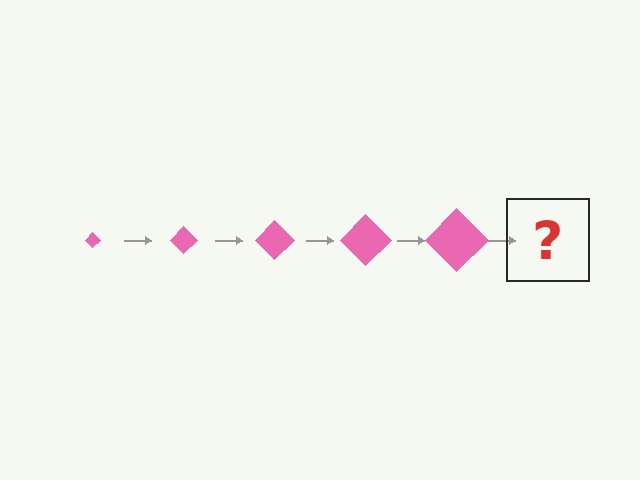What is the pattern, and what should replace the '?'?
The pattern is that the diamond gets progressively larger each step. The '?' should be a pink diamond, larger than the previous one.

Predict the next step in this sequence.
The next step is a pink diamond, larger than the previous one.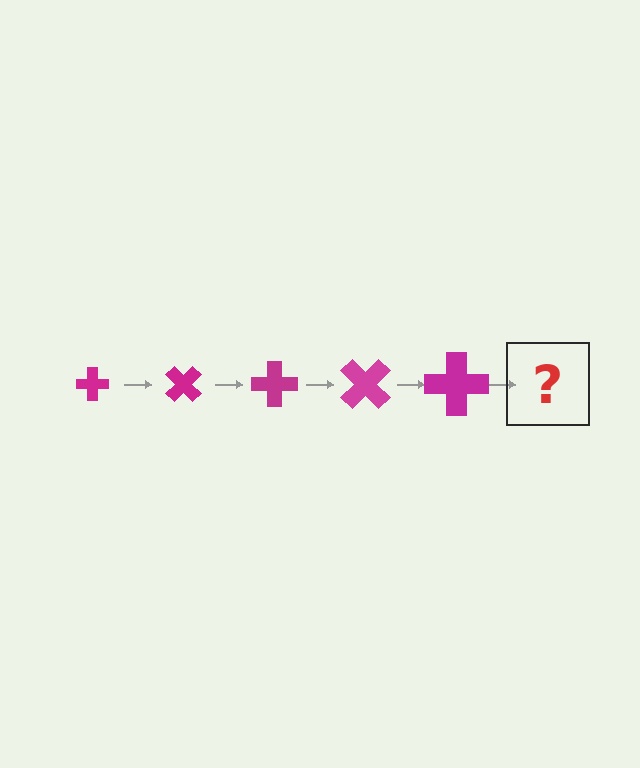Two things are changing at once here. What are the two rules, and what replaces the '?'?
The two rules are that the cross grows larger each step and it rotates 45 degrees each step. The '?' should be a cross, larger than the previous one and rotated 225 degrees from the start.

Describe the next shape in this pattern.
It should be a cross, larger than the previous one and rotated 225 degrees from the start.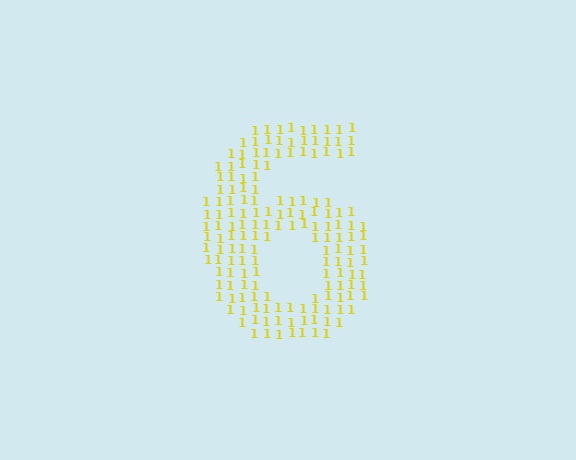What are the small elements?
The small elements are digit 1's.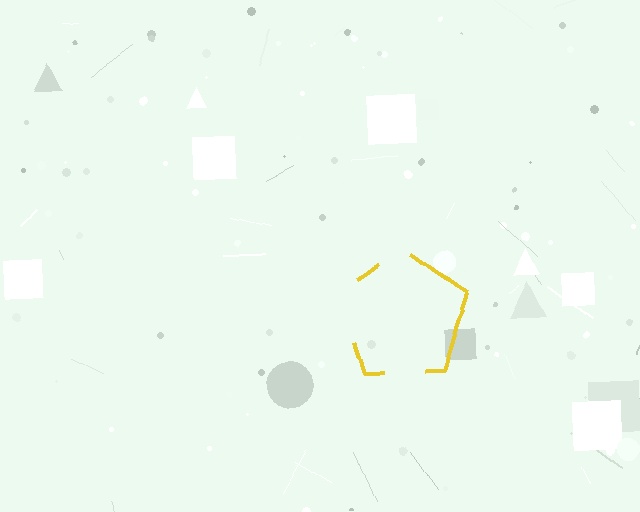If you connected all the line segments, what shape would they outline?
They would outline a pentagon.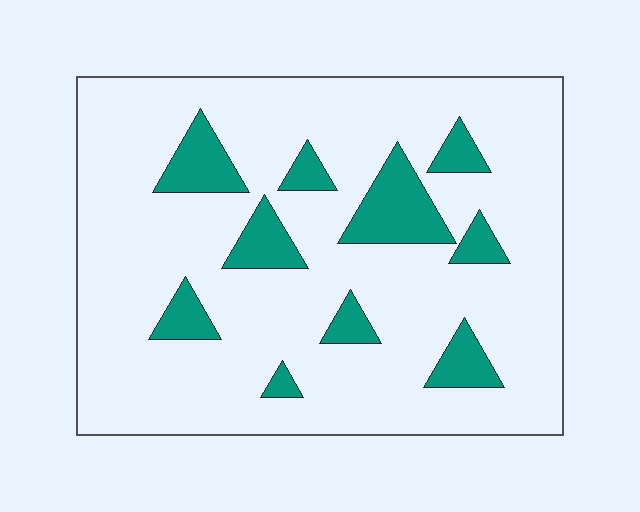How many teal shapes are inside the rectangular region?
10.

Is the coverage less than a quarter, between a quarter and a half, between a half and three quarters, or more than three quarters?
Less than a quarter.